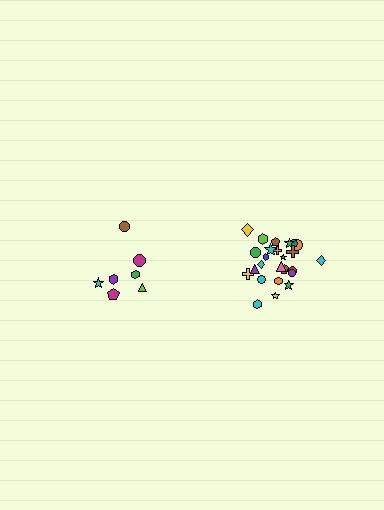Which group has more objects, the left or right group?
The right group.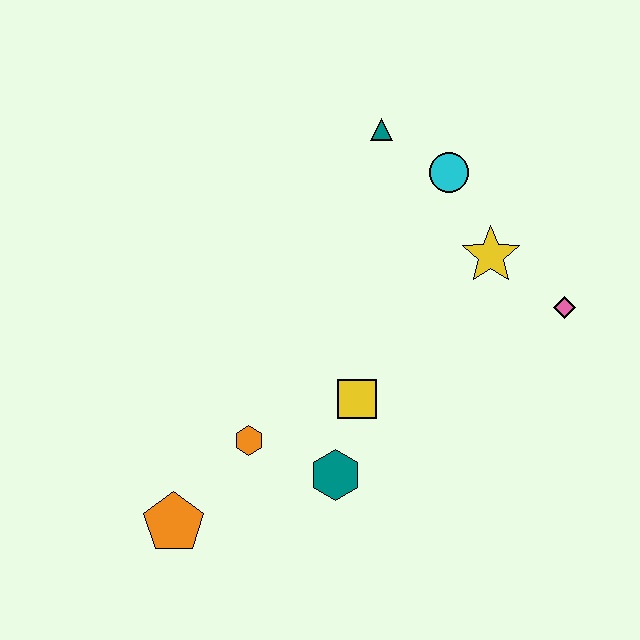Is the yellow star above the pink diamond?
Yes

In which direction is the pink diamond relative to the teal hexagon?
The pink diamond is to the right of the teal hexagon.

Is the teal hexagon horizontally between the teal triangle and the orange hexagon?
Yes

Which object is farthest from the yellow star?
The orange pentagon is farthest from the yellow star.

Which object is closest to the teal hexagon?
The yellow square is closest to the teal hexagon.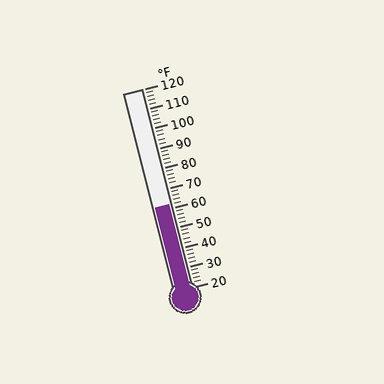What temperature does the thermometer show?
The thermometer shows approximately 62°F.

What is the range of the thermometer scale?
The thermometer scale ranges from 20°F to 120°F.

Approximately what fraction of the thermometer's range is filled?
The thermometer is filled to approximately 40% of its range.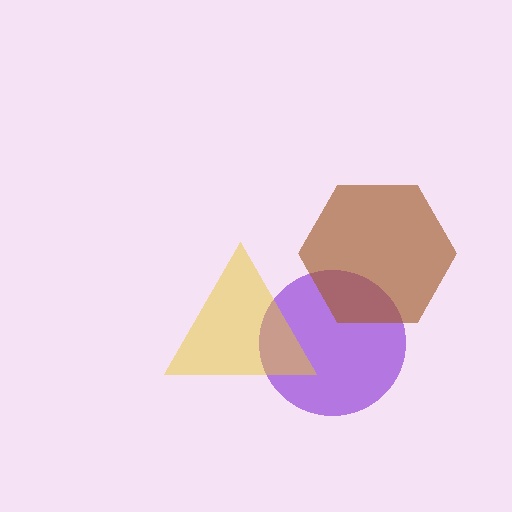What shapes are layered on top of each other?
The layered shapes are: a purple circle, a brown hexagon, a yellow triangle.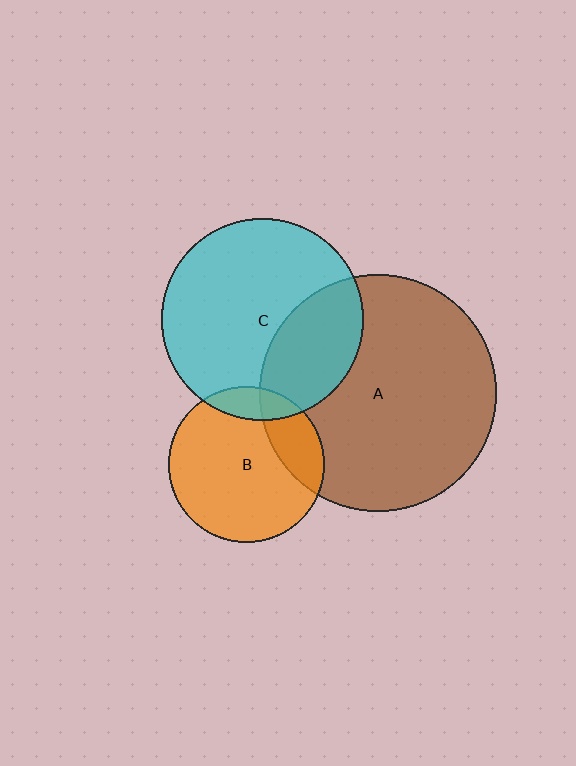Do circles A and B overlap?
Yes.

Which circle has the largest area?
Circle A (brown).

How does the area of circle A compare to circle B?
Approximately 2.3 times.